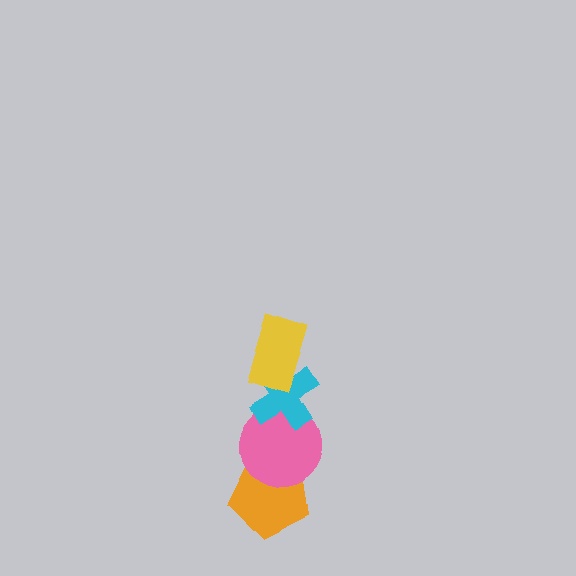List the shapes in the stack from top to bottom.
From top to bottom: the yellow rectangle, the cyan cross, the pink circle, the orange pentagon.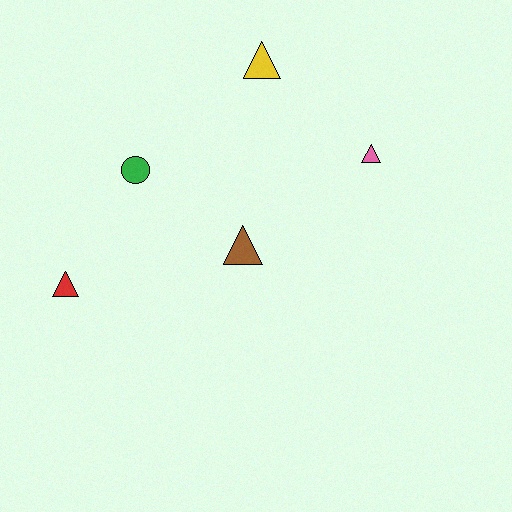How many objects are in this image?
There are 5 objects.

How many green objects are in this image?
There is 1 green object.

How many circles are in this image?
There is 1 circle.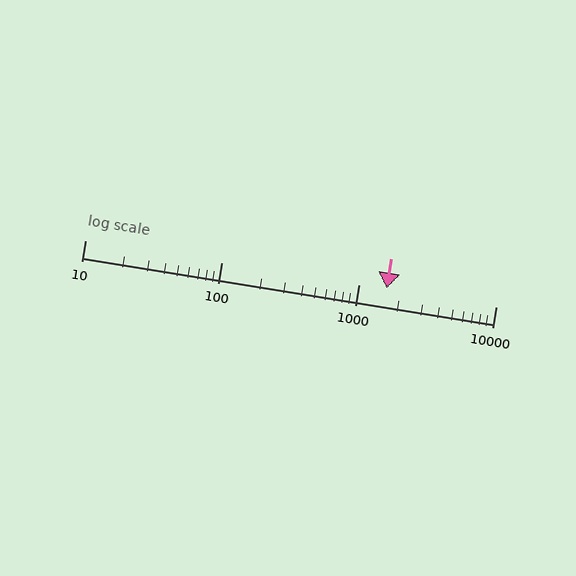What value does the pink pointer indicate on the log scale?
The pointer indicates approximately 1600.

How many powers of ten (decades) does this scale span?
The scale spans 3 decades, from 10 to 10000.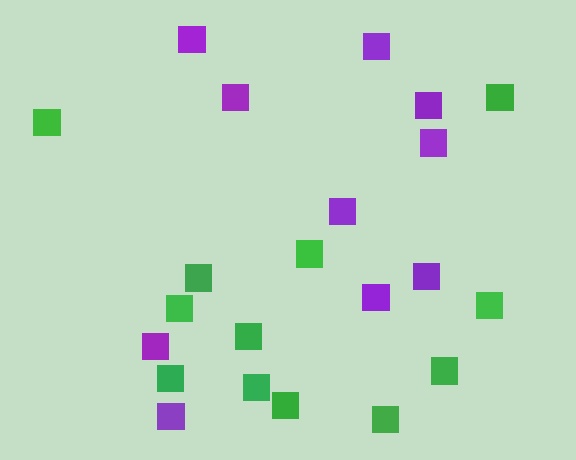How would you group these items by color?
There are 2 groups: one group of purple squares (10) and one group of green squares (12).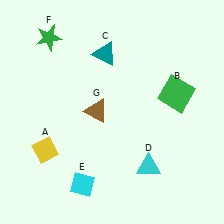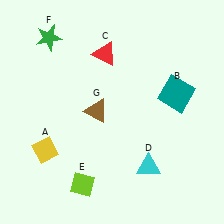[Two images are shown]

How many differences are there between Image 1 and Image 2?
There are 3 differences between the two images.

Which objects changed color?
B changed from green to teal. C changed from teal to red. E changed from cyan to lime.